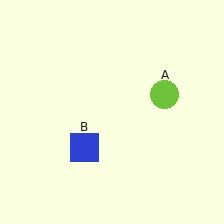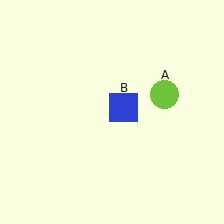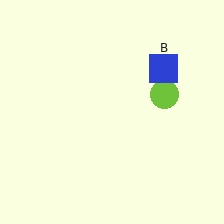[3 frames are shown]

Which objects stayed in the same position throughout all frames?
Lime circle (object A) remained stationary.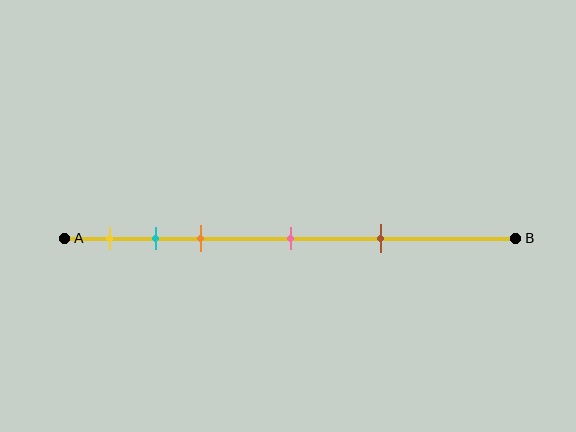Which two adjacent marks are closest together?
The cyan and orange marks are the closest adjacent pair.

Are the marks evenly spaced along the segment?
No, the marks are not evenly spaced.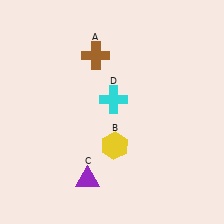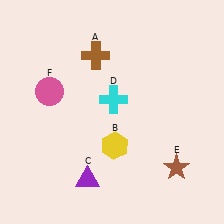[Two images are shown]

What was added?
A brown star (E), a pink circle (F) were added in Image 2.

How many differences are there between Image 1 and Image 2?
There are 2 differences between the two images.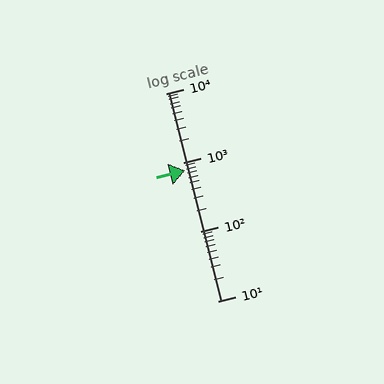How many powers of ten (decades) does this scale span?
The scale spans 3 decades, from 10 to 10000.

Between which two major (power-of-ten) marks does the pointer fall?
The pointer is between 100 and 1000.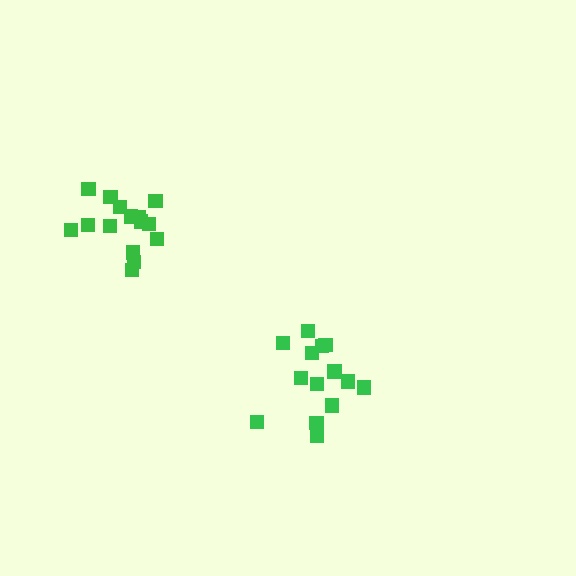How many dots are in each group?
Group 1: 14 dots, Group 2: 15 dots (29 total).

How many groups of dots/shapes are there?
There are 2 groups.